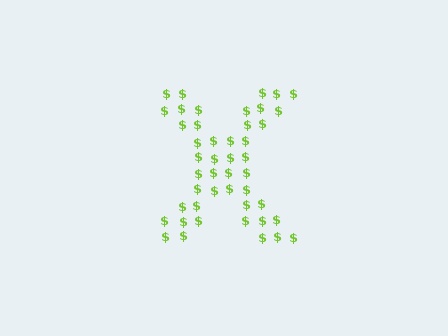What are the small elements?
The small elements are dollar signs.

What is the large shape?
The large shape is the letter X.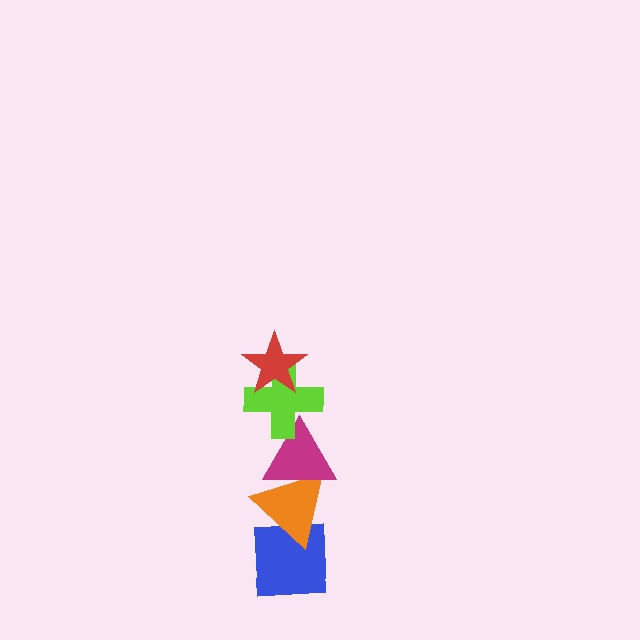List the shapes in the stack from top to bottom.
From top to bottom: the red star, the lime cross, the magenta triangle, the orange triangle, the blue square.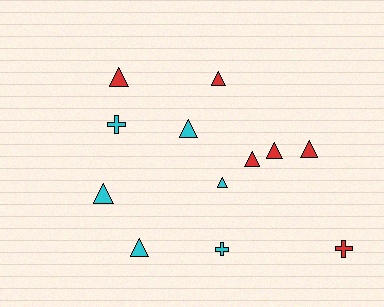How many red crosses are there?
There is 1 red cross.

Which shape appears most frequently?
Triangle, with 9 objects.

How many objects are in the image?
There are 12 objects.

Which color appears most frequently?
Red, with 6 objects.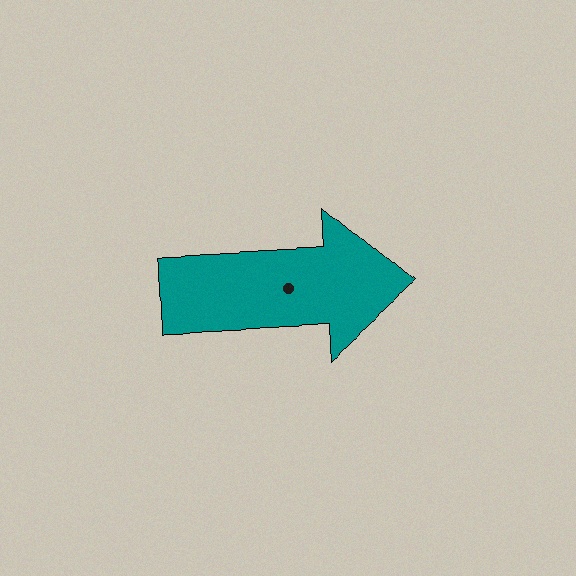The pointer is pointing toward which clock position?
Roughly 3 o'clock.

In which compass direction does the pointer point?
East.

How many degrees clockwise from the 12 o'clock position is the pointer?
Approximately 89 degrees.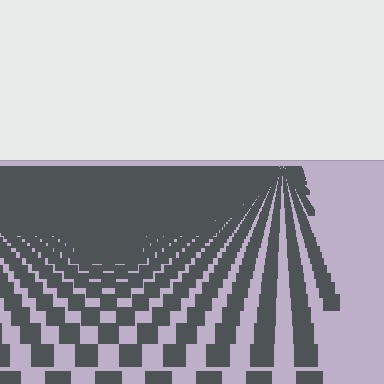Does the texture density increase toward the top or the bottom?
Density increases toward the top.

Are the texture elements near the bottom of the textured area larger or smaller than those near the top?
Larger. Near the bottom, elements are closer to the viewer and appear at a bigger on-screen size.